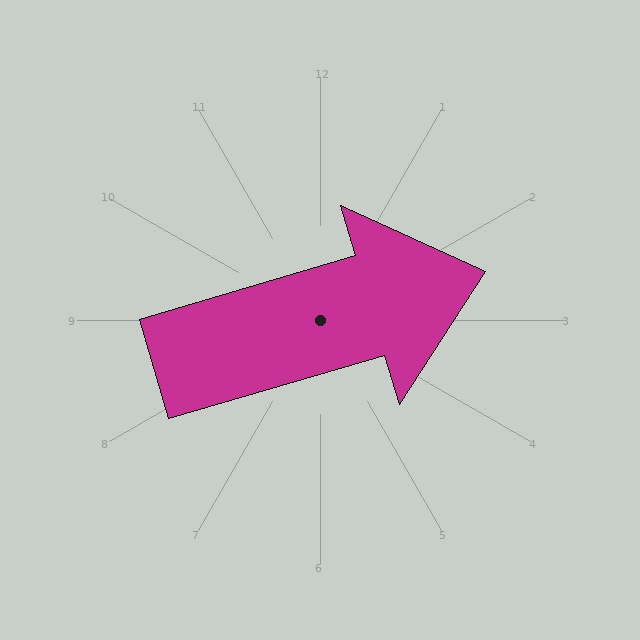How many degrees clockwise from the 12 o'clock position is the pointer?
Approximately 74 degrees.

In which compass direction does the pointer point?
East.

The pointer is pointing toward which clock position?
Roughly 2 o'clock.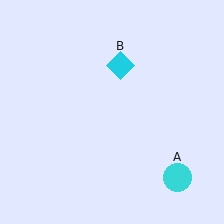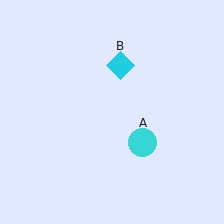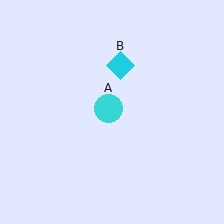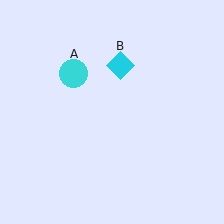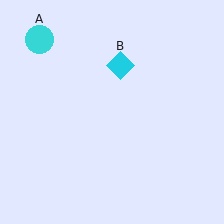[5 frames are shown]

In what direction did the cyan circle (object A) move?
The cyan circle (object A) moved up and to the left.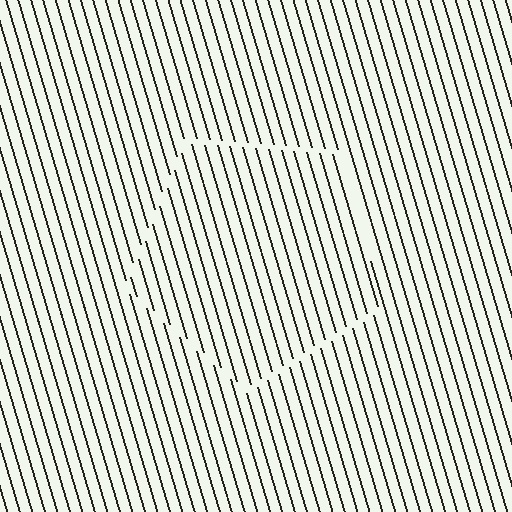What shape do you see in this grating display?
An illusory pentagon. The interior of the shape contains the same grating, shifted by half a period — the contour is defined by the phase discontinuity where line-ends from the inner and outer gratings abut.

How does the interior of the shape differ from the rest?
The interior of the shape contains the same grating, shifted by half a period — the contour is defined by the phase discontinuity where line-ends from the inner and outer gratings abut.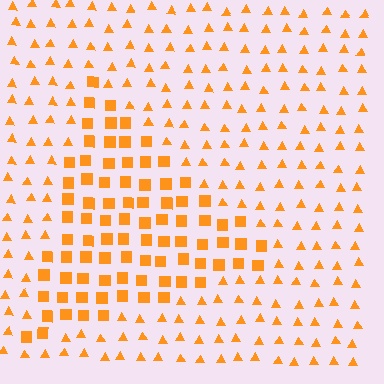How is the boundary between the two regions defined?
The boundary is defined by a change in element shape: squares inside vs. triangles outside. All elements share the same color and spacing.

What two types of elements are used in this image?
The image uses squares inside the triangle region and triangles outside it.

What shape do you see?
I see a triangle.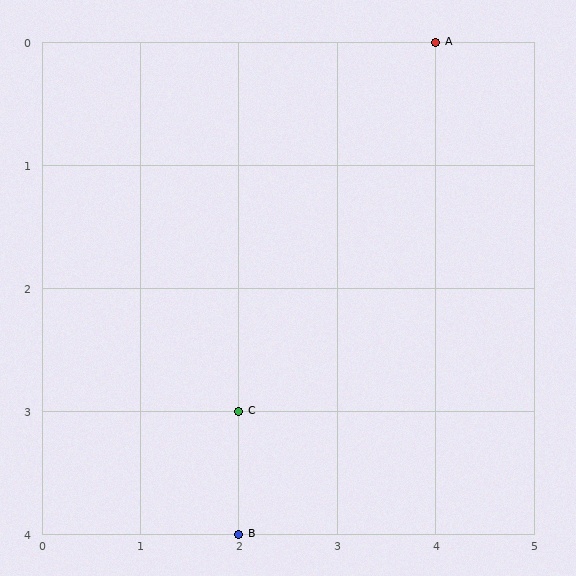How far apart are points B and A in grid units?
Points B and A are 2 columns and 4 rows apart (about 4.5 grid units diagonally).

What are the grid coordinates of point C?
Point C is at grid coordinates (2, 3).